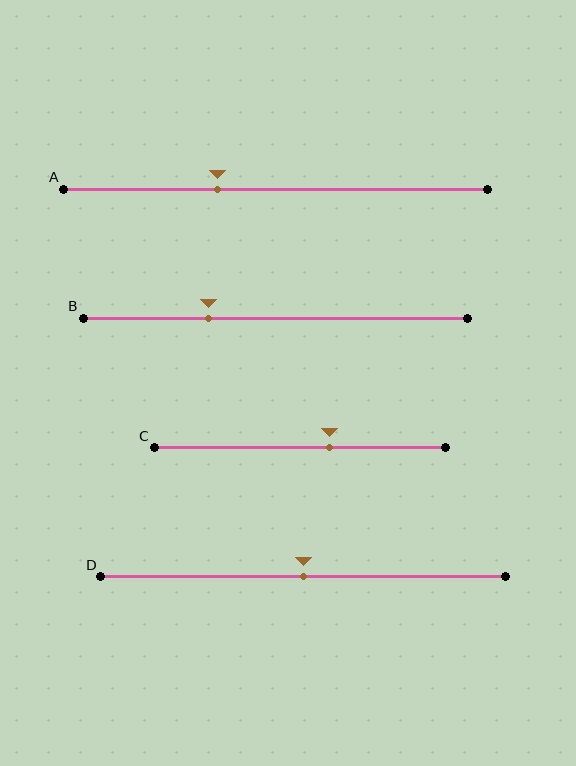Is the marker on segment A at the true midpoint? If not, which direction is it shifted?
No, the marker on segment A is shifted to the left by about 14% of the segment length.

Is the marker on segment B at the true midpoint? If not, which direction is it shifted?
No, the marker on segment B is shifted to the left by about 17% of the segment length.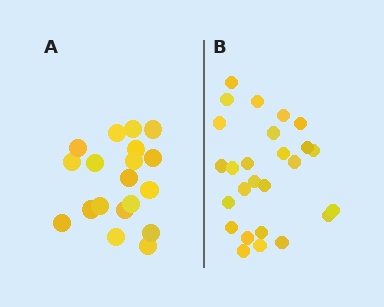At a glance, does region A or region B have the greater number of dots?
Region B (the right region) has more dots.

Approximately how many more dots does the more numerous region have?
Region B has roughly 8 or so more dots than region A.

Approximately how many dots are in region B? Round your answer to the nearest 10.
About 30 dots. (The exact count is 26, which rounds to 30.)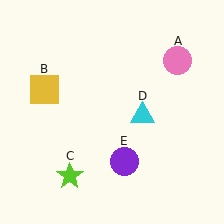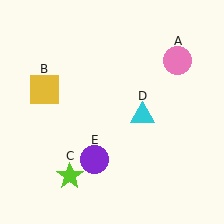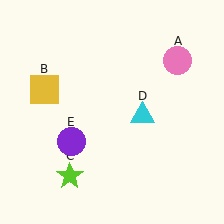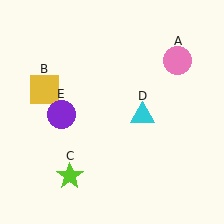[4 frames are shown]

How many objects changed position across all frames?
1 object changed position: purple circle (object E).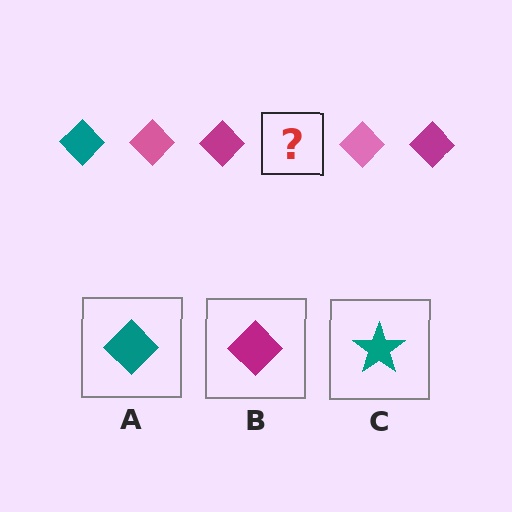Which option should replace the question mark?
Option A.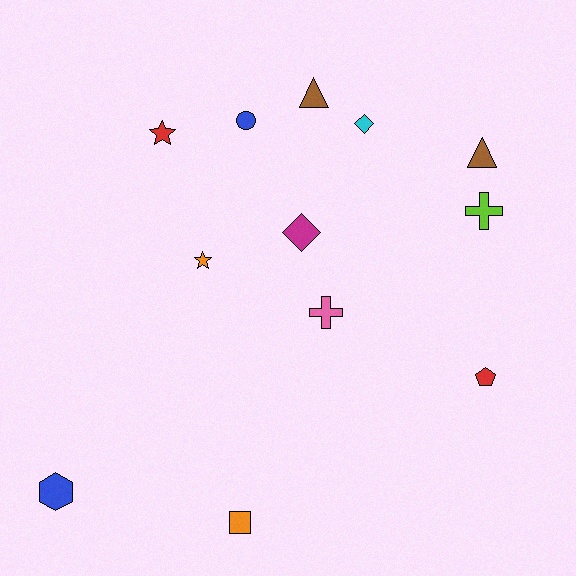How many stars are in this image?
There are 2 stars.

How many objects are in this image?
There are 12 objects.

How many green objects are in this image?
There are no green objects.